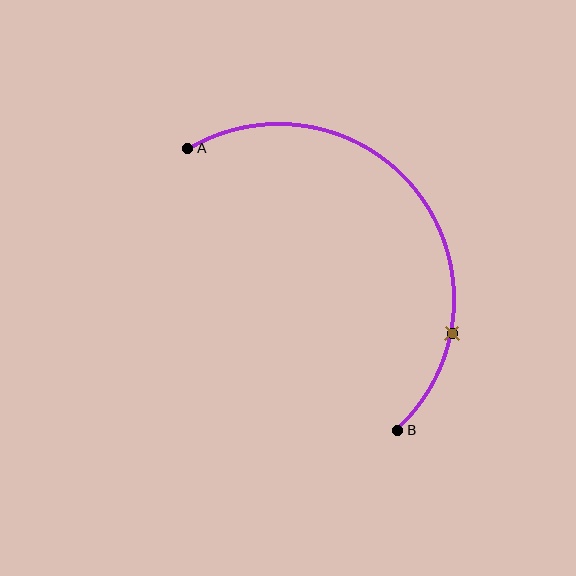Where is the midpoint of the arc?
The arc midpoint is the point on the curve farthest from the straight line joining A and B. It sits above and to the right of that line.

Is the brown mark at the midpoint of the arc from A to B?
No. The brown mark lies on the arc but is closer to endpoint B. The arc midpoint would be at the point on the curve equidistant along the arc from both A and B.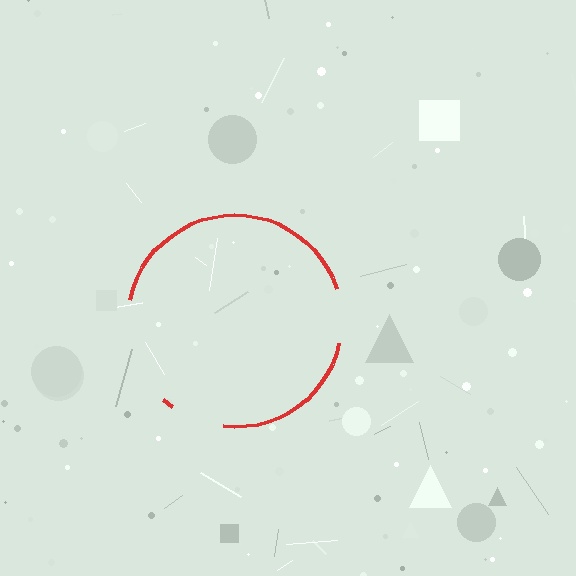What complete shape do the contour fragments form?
The contour fragments form a circle.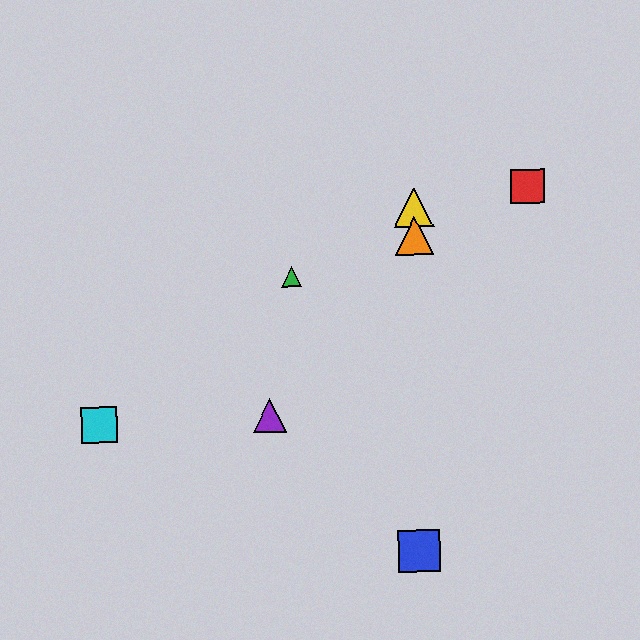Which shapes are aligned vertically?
The blue square, the yellow triangle, the orange triangle are aligned vertically.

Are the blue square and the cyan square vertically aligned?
No, the blue square is at x≈419 and the cyan square is at x≈99.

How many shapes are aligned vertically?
3 shapes (the blue square, the yellow triangle, the orange triangle) are aligned vertically.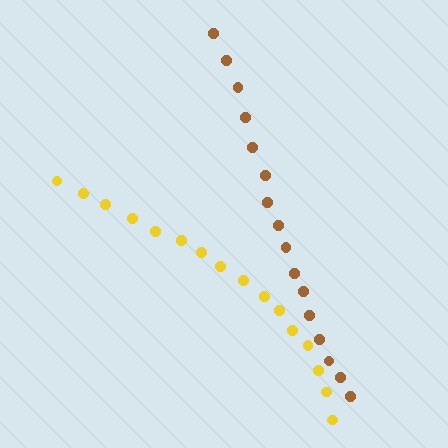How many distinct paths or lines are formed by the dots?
There are 2 distinct paths.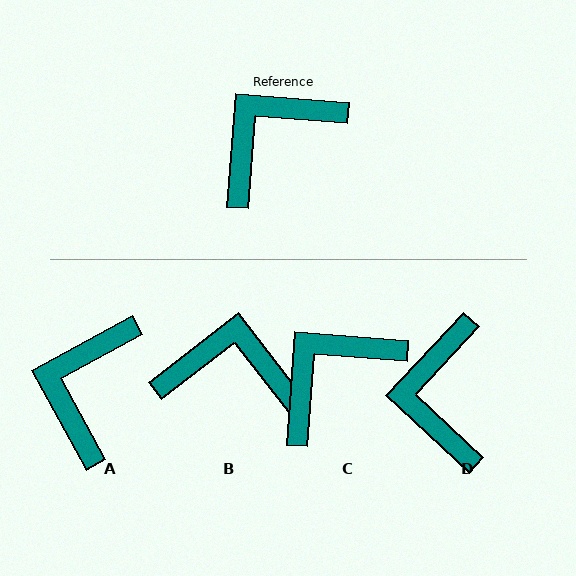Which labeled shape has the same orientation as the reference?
C.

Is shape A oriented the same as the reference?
No, it is off by about 33 degrees.